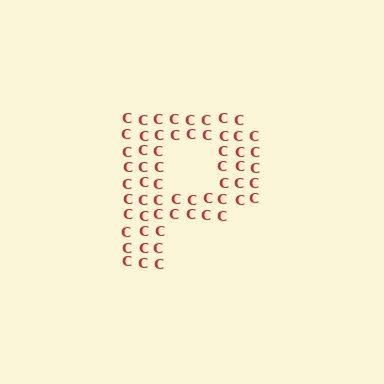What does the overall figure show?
The overall figure shows the letter P.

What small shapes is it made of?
It is made of small letter C's.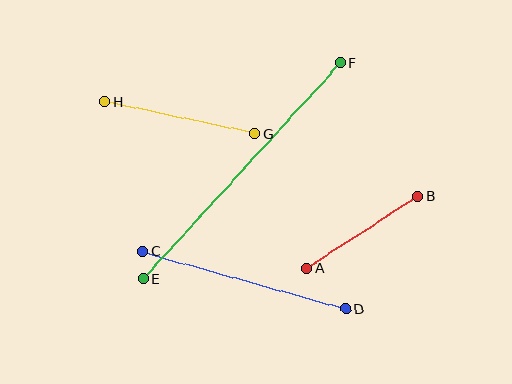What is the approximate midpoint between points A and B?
The midpoint is at approximately (362, 232) pixels.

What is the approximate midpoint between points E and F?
The midpoint is at approximately (242, 171) pixels.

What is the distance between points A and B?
The distance is approximately 133 pixels.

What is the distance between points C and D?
The distance is approximately 211 pixels.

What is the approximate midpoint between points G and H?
The midpoint is at approximately (180, 118) pixels.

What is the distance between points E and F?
The distance is approximately 293 pixels.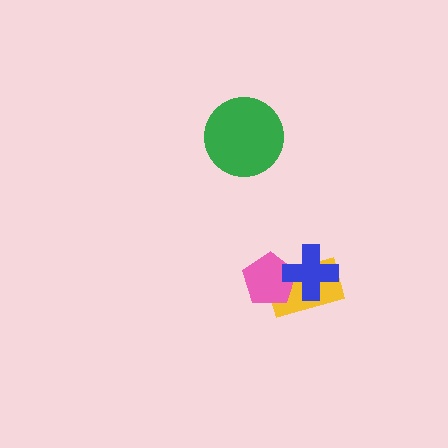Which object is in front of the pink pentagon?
The blue cross is in front of the pink pentagon.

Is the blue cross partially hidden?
No, no other shape covers it.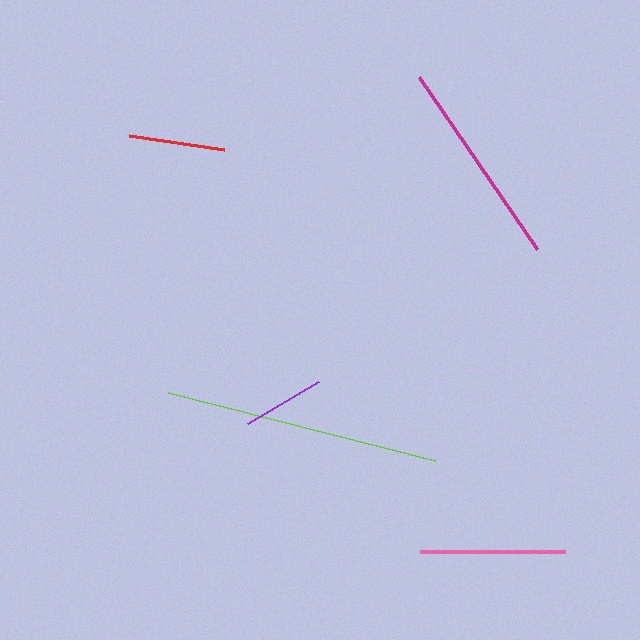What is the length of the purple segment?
The purple segment is approximately 82 pixels long.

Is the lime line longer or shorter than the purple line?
The lime line is longer than the purple line.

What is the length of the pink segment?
The pink segment is approximately 145 pixels long.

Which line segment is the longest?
The lime line is the longest at approximately 276 pixels.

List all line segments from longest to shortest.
From longest to shortest: lime, magenta, pink, red, purple.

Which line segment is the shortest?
The purple line is the shortest at approximately 82 pixels.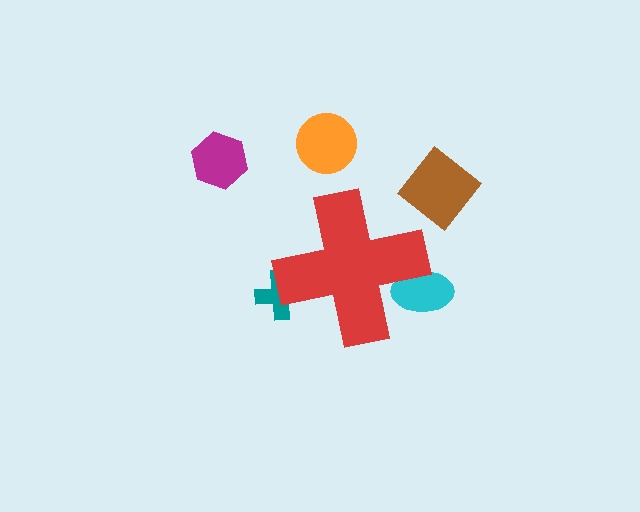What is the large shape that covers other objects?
A red cross.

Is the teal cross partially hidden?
Yes, the teal cross is partially hidden behind the red cross.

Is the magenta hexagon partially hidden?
No, the magenta hexagon is fully visible.